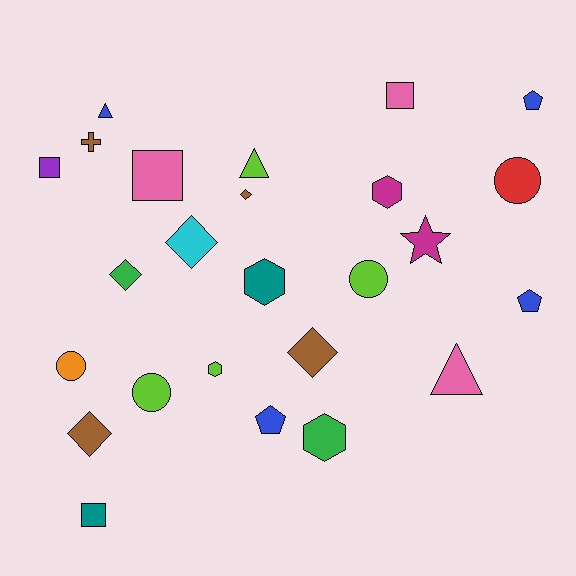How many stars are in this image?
There is 1 star.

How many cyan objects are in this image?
There is 1 cyan object.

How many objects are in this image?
There are 25 objects.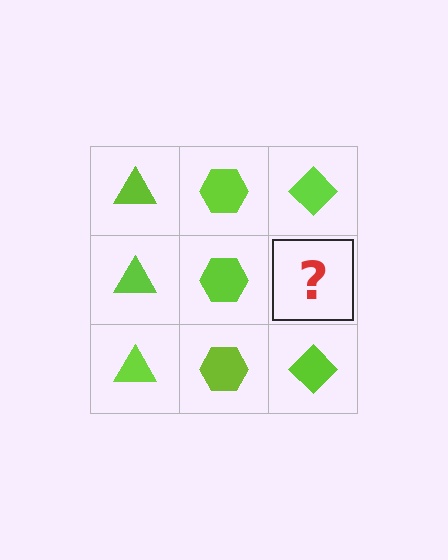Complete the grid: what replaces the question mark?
The question mark should be replaced with a lime diamond.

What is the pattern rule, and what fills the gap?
The rule is that each column has a consistent shape. The gap should be filled with a lime diamond.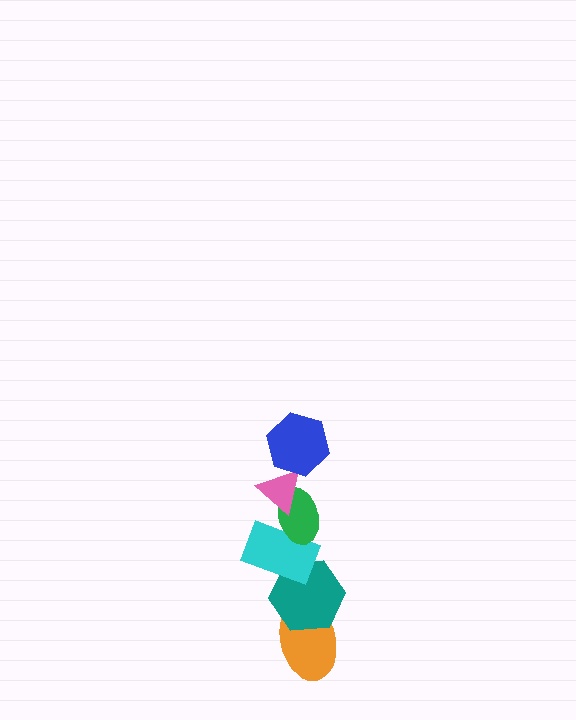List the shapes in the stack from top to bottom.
From top to bottom: the blue hexagon, the pink triangle, the green ellipse, the cyan rectangle, the teal hexagon, the orange ellipse.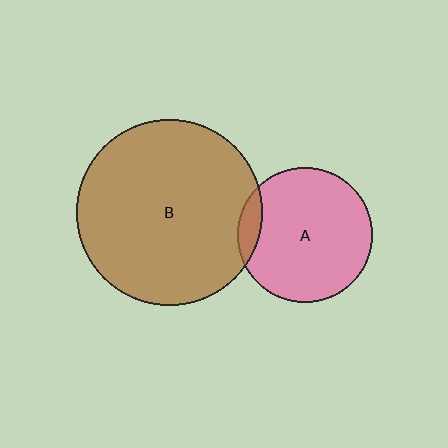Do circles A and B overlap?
Yes.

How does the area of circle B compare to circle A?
Approximately 1.9 times.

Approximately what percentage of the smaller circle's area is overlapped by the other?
Approximately 10%.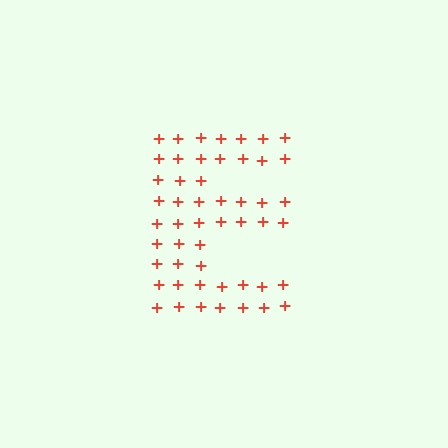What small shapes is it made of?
It is made of small plus signs.